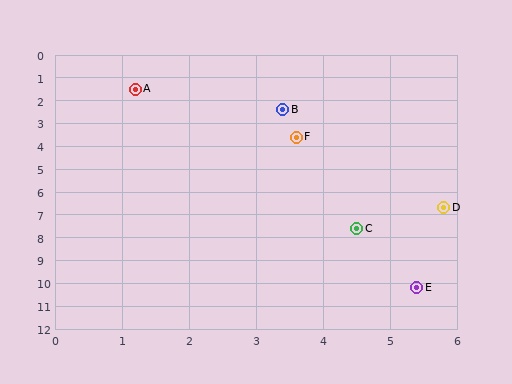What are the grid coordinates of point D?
Point D is at approximately (5.8, 6.7).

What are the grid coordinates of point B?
Point B is at approximately (3.4, 2.4).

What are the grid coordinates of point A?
Point A is at approximately (1.2, 1.5).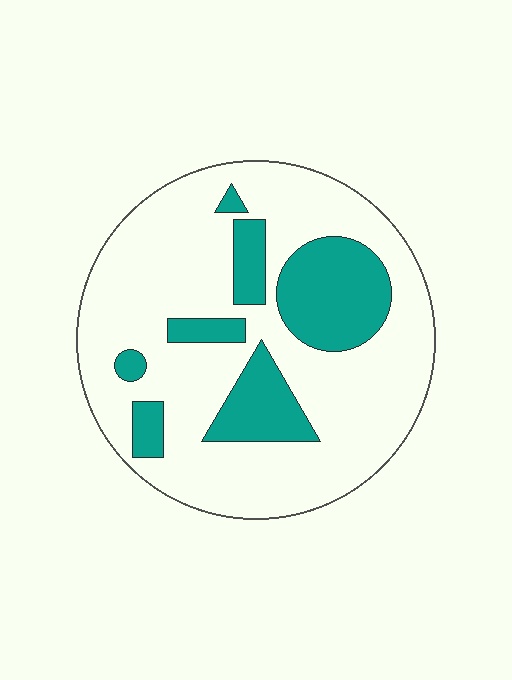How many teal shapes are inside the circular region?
7.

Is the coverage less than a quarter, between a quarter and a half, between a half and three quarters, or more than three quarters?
Less than a quarter.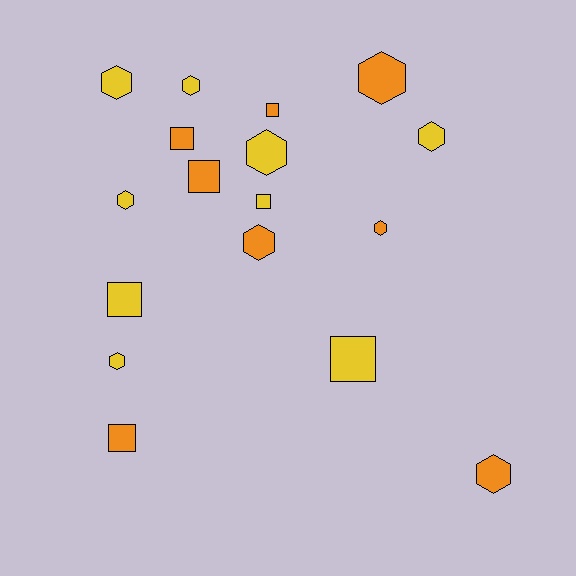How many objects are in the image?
There are 17 objects.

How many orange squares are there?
There are 4 orange squares.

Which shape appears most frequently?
Hexagon, with 10 objects.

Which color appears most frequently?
Yellow, with 9 objects.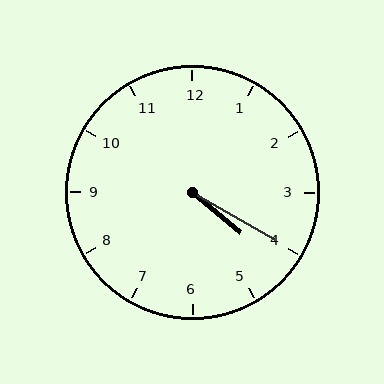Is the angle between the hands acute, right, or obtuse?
It is acute.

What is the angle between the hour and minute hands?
Approximately 10 degrees.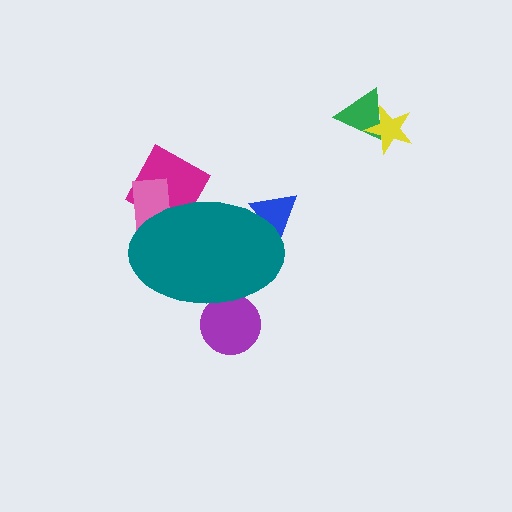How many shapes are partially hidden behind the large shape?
4 shapes are partially hidden.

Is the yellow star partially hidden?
No, the yellow star is fully visible.